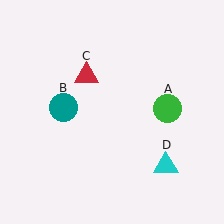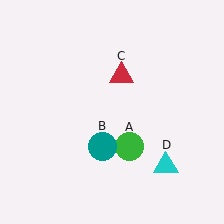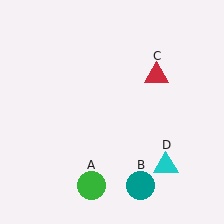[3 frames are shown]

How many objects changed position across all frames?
3 objects changed position: green circle (object A), teal circle (object B), red triangle (object C).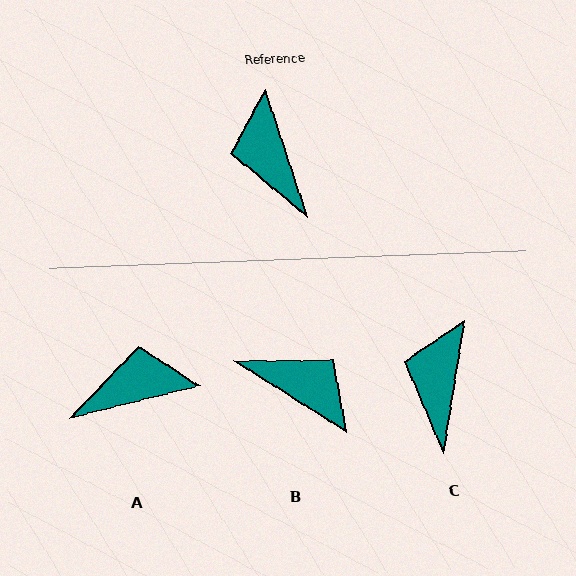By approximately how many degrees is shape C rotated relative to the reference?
Approximately 27 degrees clockwise.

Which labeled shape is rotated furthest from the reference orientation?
B, about 140 degrees away.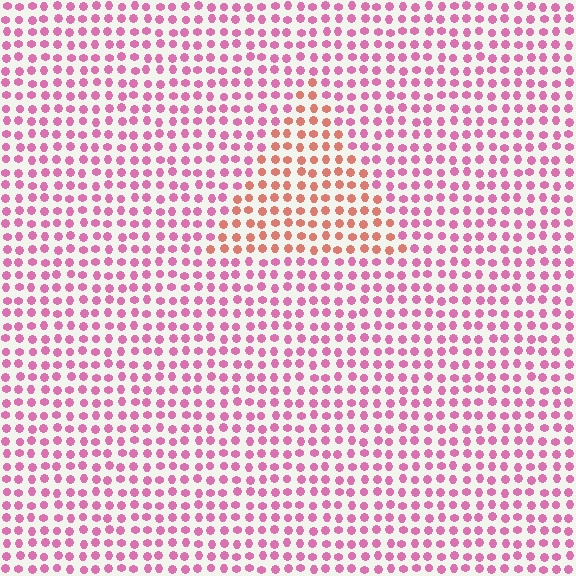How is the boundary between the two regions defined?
The boundary is defined purely by a slight shift in hue (about 43 degrees). Spacing, size, and orientation are identical on both sides.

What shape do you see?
I see a triangle.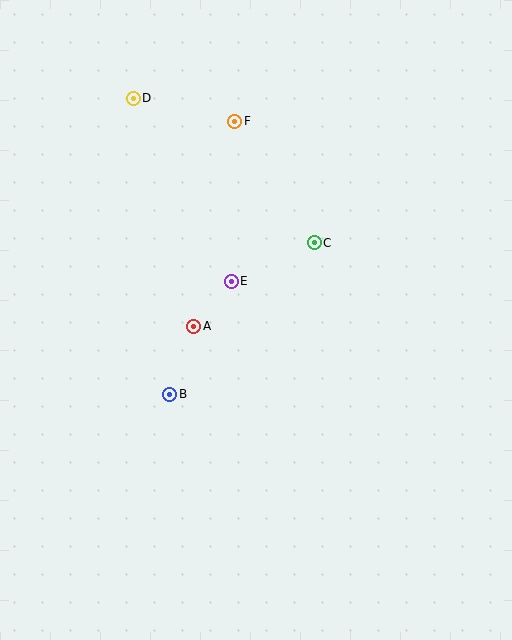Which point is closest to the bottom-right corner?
Point B is closest to the bottom-right corner.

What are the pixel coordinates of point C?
Point C is at (314, 243).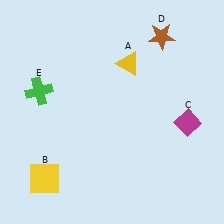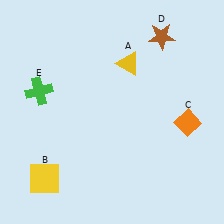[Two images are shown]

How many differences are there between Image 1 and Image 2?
There is 1 difference between the two images.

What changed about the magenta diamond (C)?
In Image 1, C is magenta. In Image 2, it changed to orange.